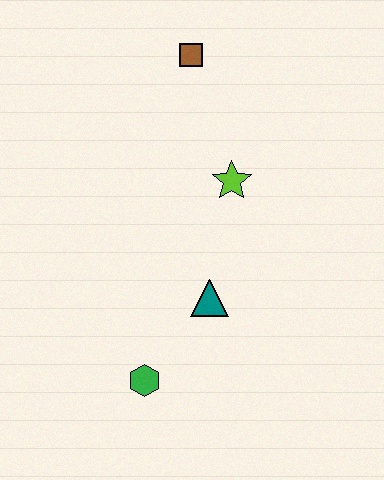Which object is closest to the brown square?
The lime star is closest to the brown square.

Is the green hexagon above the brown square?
No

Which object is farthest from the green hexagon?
The brown square is farthest from the green hexagon.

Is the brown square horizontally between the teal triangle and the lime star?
No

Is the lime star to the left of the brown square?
No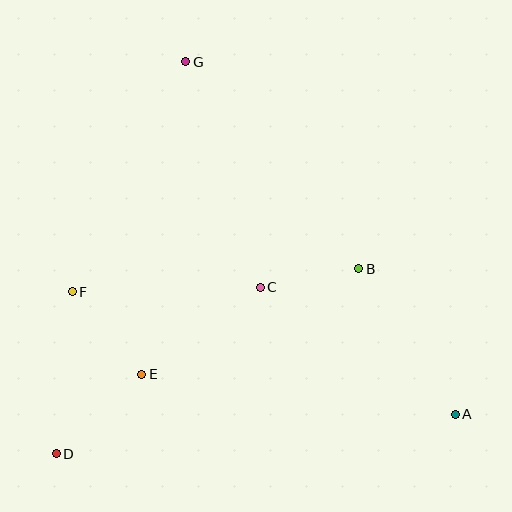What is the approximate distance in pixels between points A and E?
The distance between A and E is approximately 316 pixels.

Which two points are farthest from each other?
Points A and G are farthest from each other.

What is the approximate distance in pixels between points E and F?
The distance between E and F is approximately 108 pixels.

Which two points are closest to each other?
Points B and C are closest to each other.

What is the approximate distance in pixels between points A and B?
The distance between A and B is approximately 175 pixels.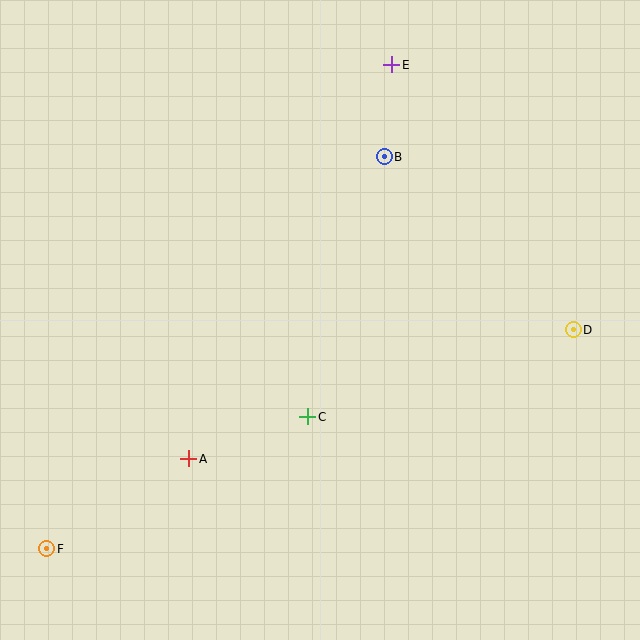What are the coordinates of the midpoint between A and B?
The midpoint between A and B is at (287, 308).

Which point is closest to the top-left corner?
Point E is closest to the top-left corner.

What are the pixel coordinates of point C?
Point C is at (308, 417).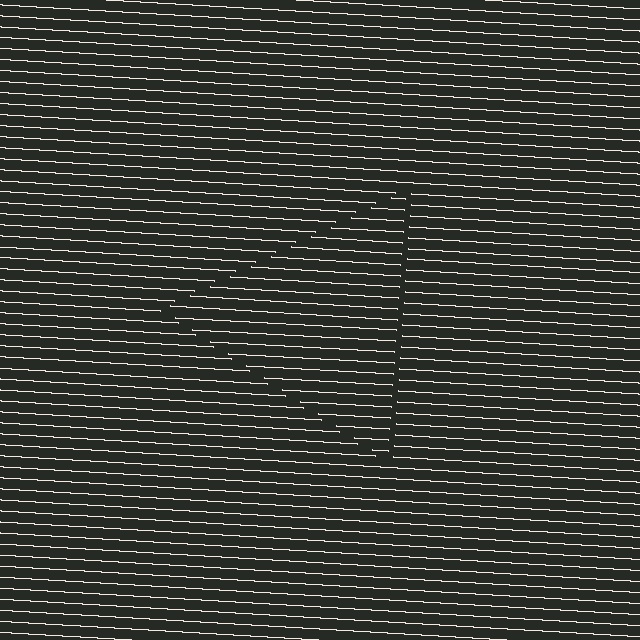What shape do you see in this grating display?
An illusory triangle. The interior of the shape contains the same grating, shifted by half a period — the contour is defined by the phase discontinuity where line-ends from the inner and outer gratings abut.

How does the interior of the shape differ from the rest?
The interior of the shape contains the same grating, shifted by half a period — the contour is defined by the phase discontinuity where line-ends from the inner and outer gratings abut.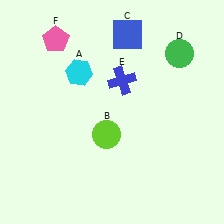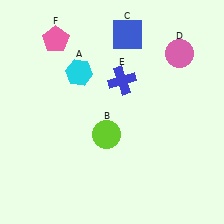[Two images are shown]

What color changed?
The circle (D) changed from green in Image 1 to pink in Image 2.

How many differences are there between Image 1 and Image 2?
There is 1 difference between the two images.